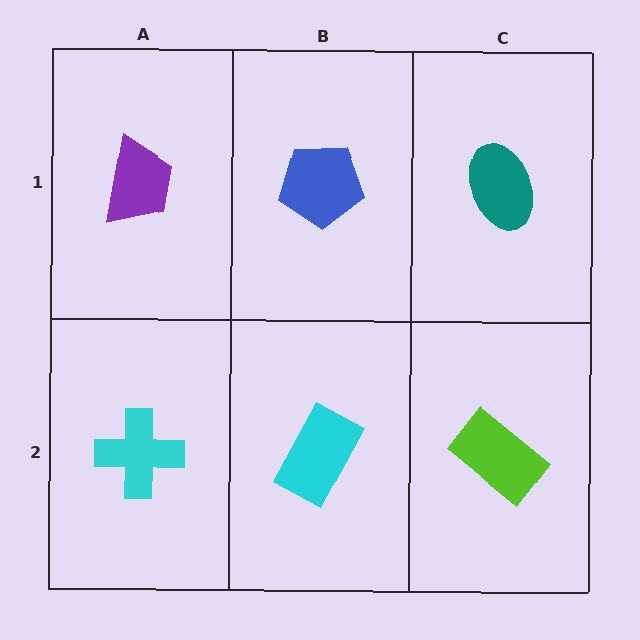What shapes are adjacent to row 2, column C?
A teal ellipse (row 1, column C), a cyan rectangle (row 2, column B).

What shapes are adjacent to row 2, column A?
A purple trapezoid (row 1, column A), a cyan rectangle (row 2, column B).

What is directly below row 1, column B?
A cyan rectangle.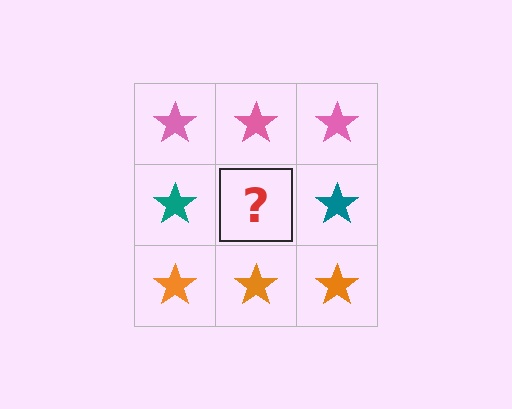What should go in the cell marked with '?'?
The missing cell should contain a teal star.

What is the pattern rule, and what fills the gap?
The rule is that each row has a consistent color. The gap should be filled with a teal star.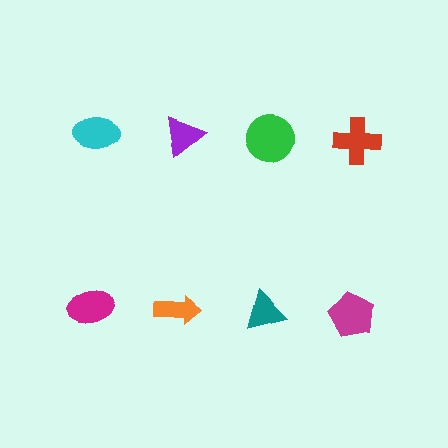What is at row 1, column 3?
A green circle.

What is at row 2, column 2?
An orange arrow.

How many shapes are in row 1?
4 shapes.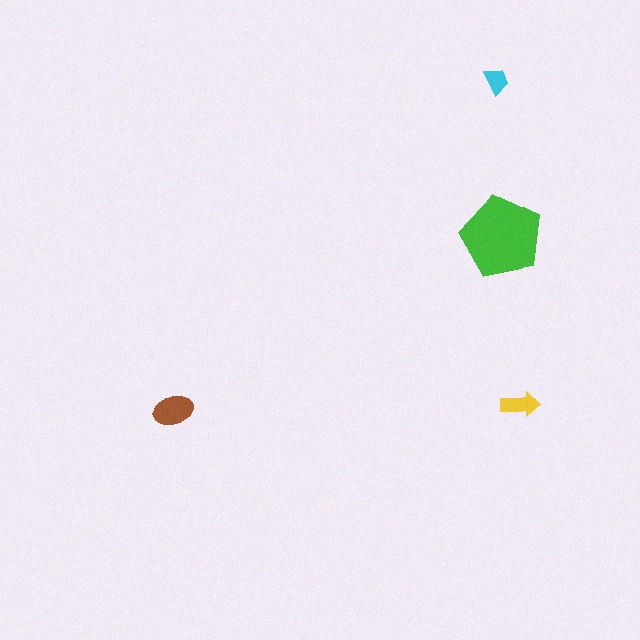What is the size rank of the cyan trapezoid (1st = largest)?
4th.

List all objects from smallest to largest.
The cyan trapezoid, the yellow arrow, the brown ellipse, the green pentagon.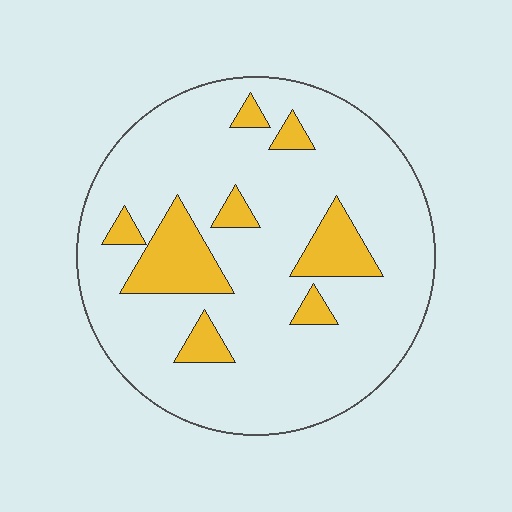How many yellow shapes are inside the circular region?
8.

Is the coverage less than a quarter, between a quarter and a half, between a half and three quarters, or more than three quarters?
Less than a quarter.